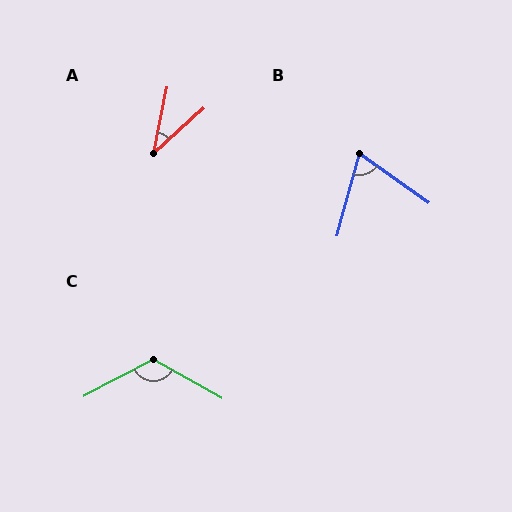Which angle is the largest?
C, at approximately 123 degrees.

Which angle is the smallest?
A, at approximately 36 degrees.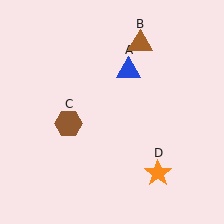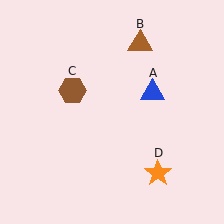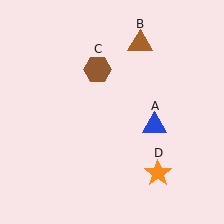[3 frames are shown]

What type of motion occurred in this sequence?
The blue triangle (object A), brown hexagon (object C) rotated clockwise around the center of the scene.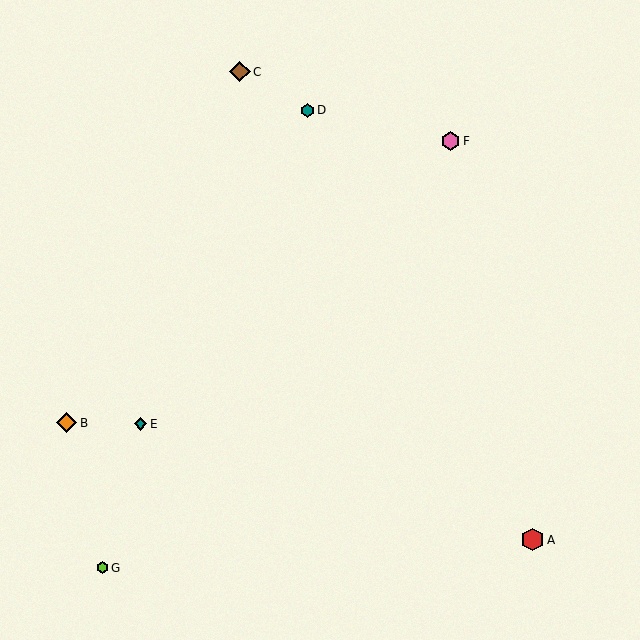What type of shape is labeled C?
Shape C is a brown diamond.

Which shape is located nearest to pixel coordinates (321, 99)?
The teal hexagon (labeled D) at (307, 110) is nearest to that location.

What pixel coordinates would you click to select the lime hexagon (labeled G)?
Click at (102, 568) to select the lime hexagon G.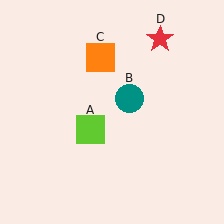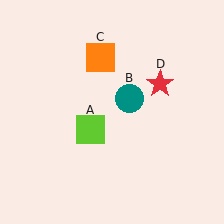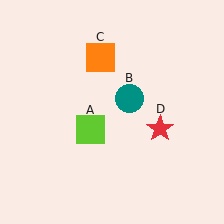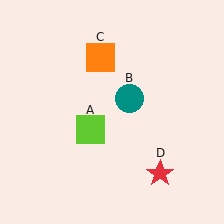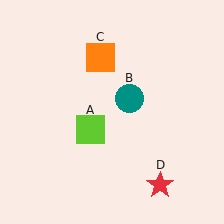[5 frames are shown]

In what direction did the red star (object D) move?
The red star (object D) moved down.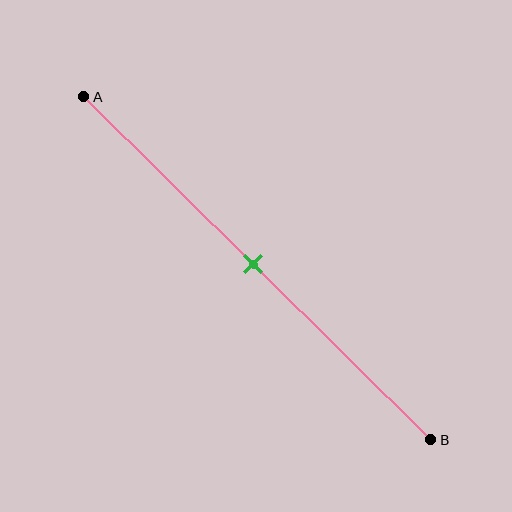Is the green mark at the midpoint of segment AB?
Yes, the mark is approximately at the midpoint.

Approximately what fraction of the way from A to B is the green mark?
The green mark is approximately 50% of the way from A to B.